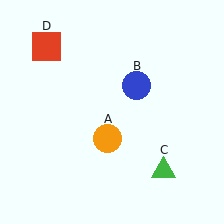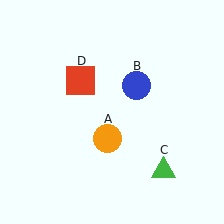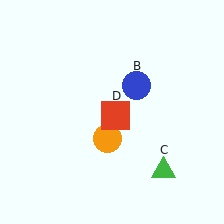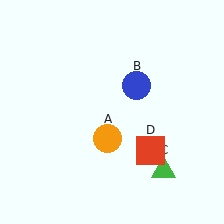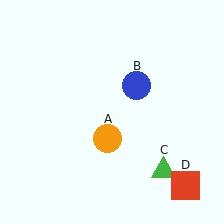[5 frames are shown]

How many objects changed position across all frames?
1 object changed position: red square (object D).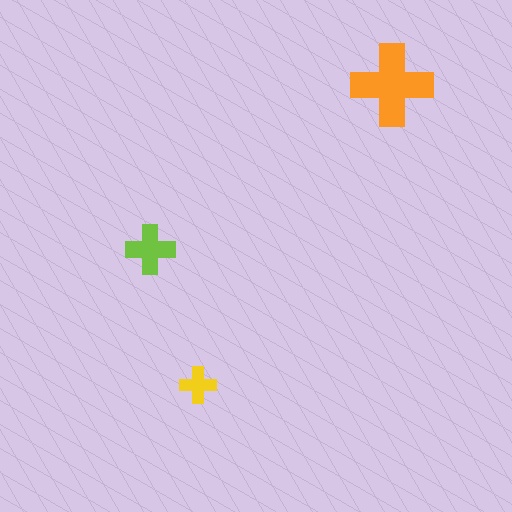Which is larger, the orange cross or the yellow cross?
The orange one.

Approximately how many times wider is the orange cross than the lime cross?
About 1.5 times wider.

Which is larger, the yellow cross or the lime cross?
The lime one.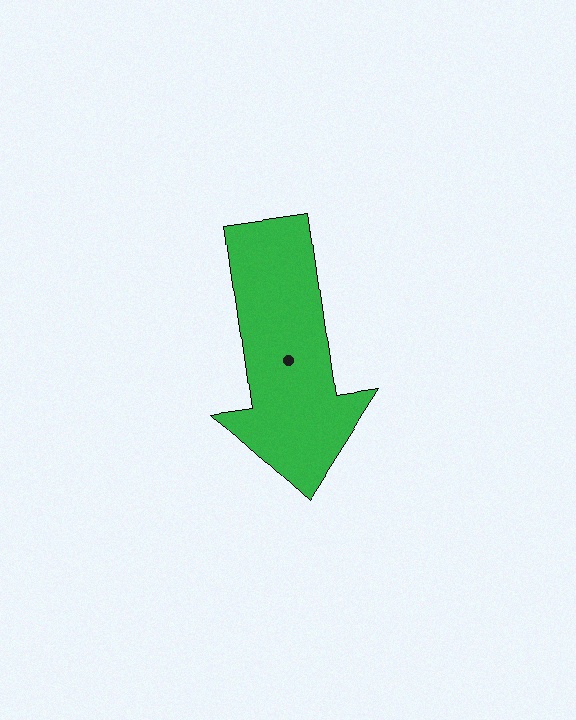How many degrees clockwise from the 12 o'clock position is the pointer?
Approximately 172 degrees.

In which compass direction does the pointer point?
South.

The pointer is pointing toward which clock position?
Roughly 6 o'clock.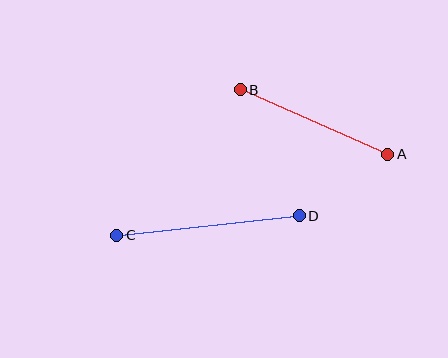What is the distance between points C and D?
The distance is approximately 184 pixels.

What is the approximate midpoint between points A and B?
The midpoint is at approximately (314, 122) pixels.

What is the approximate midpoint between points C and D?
The midpoint is at approximately (208, 225) pixels.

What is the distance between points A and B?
The distance is approximately 161 pixels.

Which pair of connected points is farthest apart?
Points C and D are farthest apart.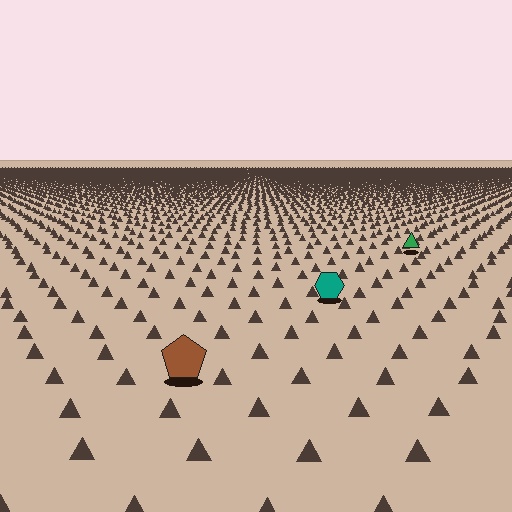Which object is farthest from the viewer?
The green triangle is farthest from the viewer. It appears smaller and the ground texture around it is denser.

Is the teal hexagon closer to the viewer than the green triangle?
Yes. The teal hexagon is closer — you can tell from the texture gradient: the ground texture is coarser near it.